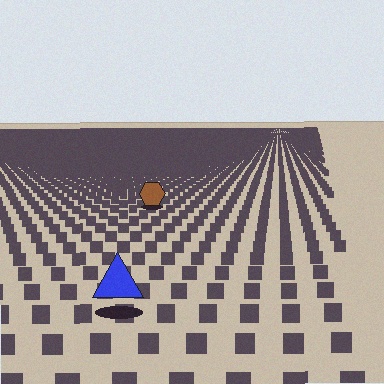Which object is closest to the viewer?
The blue triangle is closest. The texture marks near it are larger and more spread out.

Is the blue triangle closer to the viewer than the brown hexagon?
Yes. The blue triangle is closer — you can tell from the texture gradient: the ground texture is coarser near it.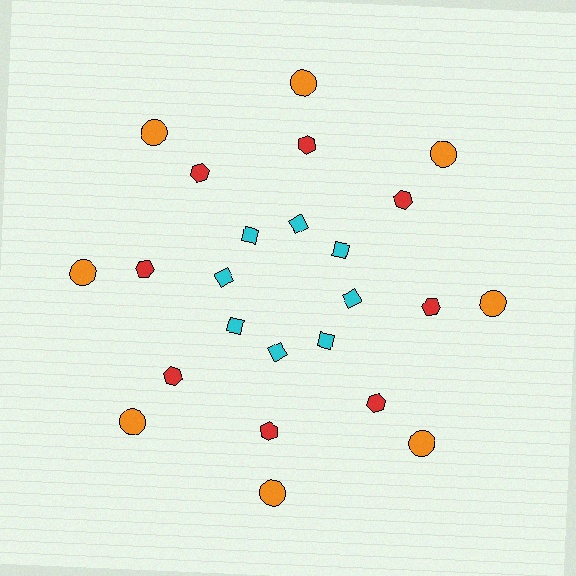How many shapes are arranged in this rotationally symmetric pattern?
There are 24 shapes, arranged in 8 groups of 3.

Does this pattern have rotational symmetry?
Yes, this pattern has 8-fold rotational symmetry. It looks the same after rotating 45 degrees around the center.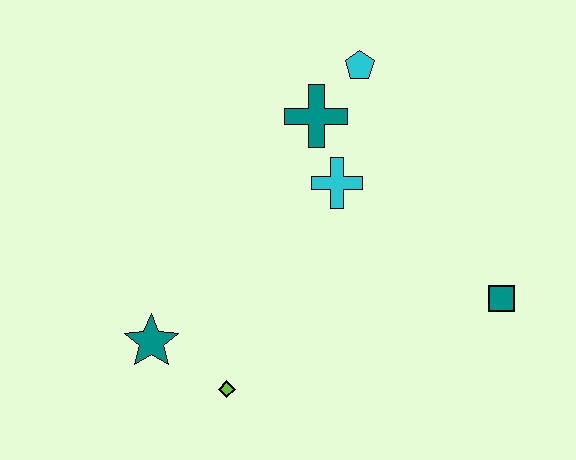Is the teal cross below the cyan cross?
No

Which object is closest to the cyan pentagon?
The teal cross is closest to the cyan pentagon.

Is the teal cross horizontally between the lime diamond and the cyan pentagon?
Yes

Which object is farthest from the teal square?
The teal star is farthest from the teal square.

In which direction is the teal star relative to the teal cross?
The teal star is below the teal cross.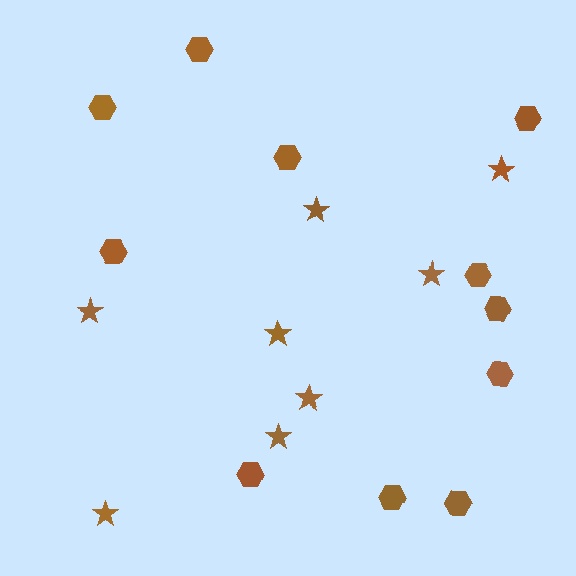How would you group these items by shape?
There are 2 groups: one group of hexagons (11) and one group of stars (8).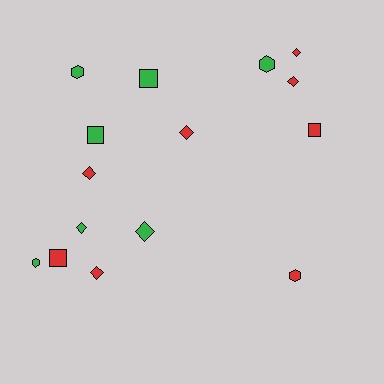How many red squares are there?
There are 2 red squares.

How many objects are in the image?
There are 15 objects.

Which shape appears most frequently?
Diamond, with 7 objects.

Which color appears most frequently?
Red, with 8 objects.